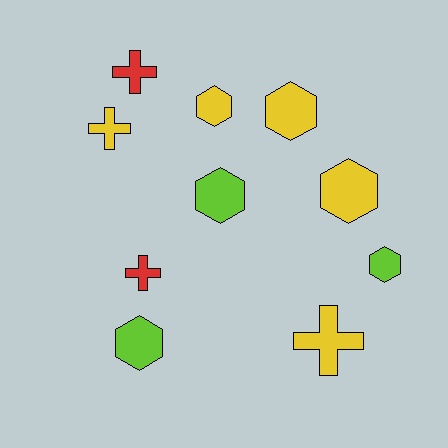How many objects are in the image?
There are 10 objects.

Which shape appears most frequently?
Hexagon, with 6 objects.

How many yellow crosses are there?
There are 2 yellow crosses.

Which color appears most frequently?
Yellow, with 5 objects.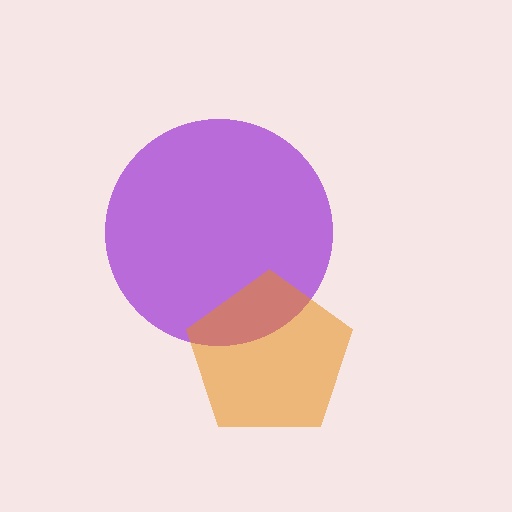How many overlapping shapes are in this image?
There are 2 overlapping shapes in the image.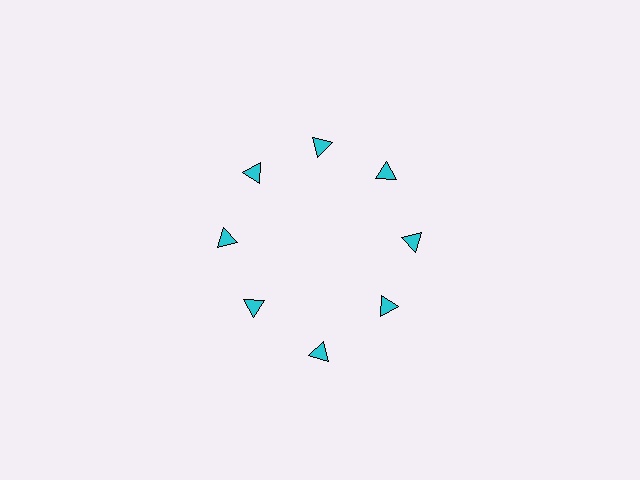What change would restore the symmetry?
The symmetry would be restored by moving it inward, back onto the ring so that all 8 triangles sit at equal angles and equal distance from the center.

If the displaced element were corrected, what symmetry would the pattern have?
It would have 8-fold rotational symmetry — the pattern would map onto itself every 45 degrees.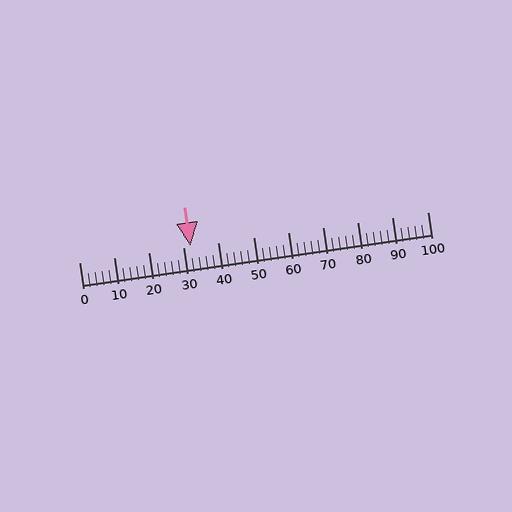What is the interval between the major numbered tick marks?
The major tick marks are spaced 10 units apart.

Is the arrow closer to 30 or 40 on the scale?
The arrow is closer to 30.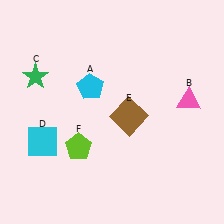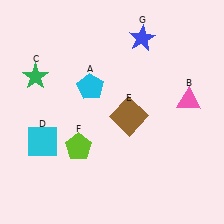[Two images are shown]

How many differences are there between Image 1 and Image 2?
There is 1 difference between the two images.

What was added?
A blue star (G) was added in Image 2.